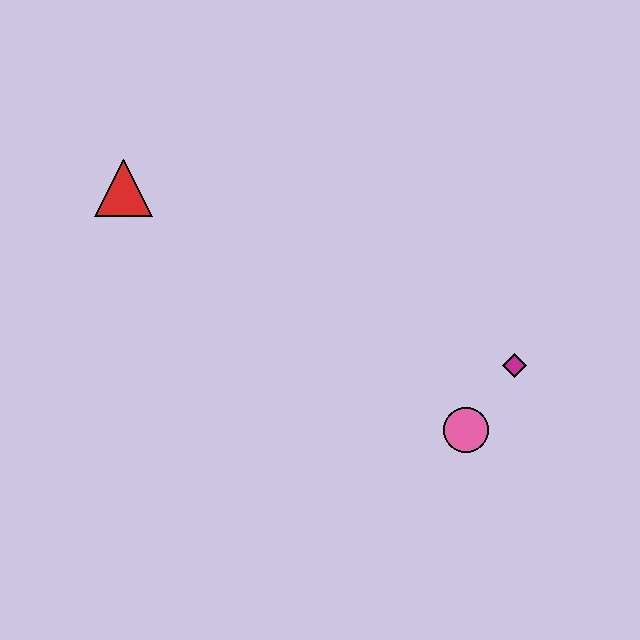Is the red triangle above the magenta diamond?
Yes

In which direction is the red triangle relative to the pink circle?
The red triangle is to the left of the pink circle.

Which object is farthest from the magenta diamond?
The red triangle is farthest from the magenta diamond.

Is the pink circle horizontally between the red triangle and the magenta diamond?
Yes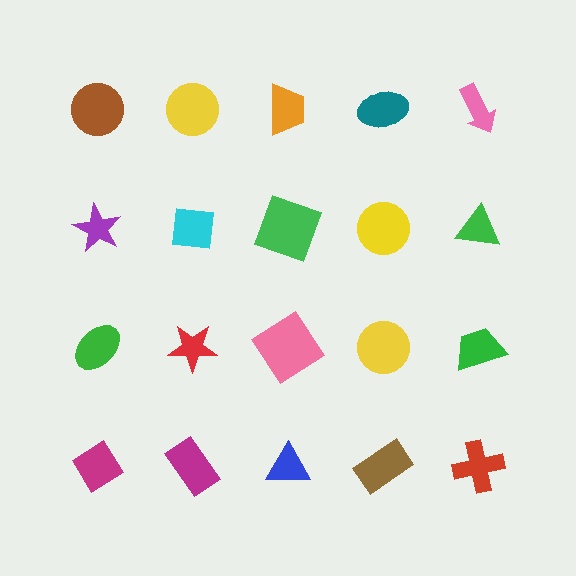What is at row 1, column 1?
A brown circle.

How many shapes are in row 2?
5 shapes.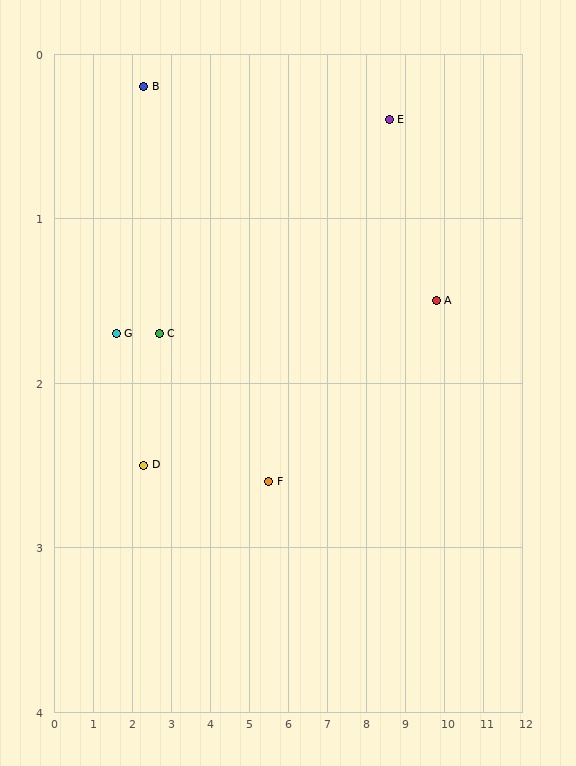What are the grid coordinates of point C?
Point C is at approximately (2.7, 1.7).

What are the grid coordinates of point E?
Point E is at approximately (8.6, 0.4).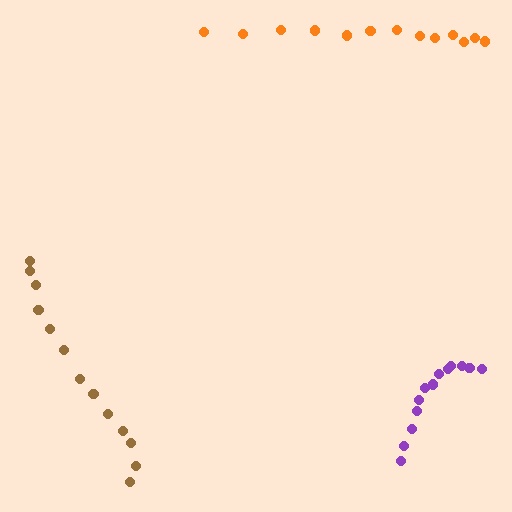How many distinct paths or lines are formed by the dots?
There are 3 distinct paths.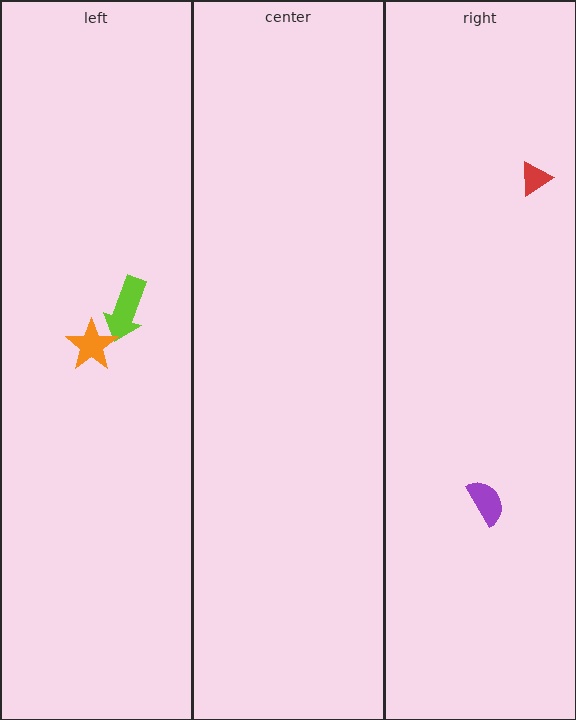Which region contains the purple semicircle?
The right region.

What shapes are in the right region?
The purple semicircle, the red triangle.